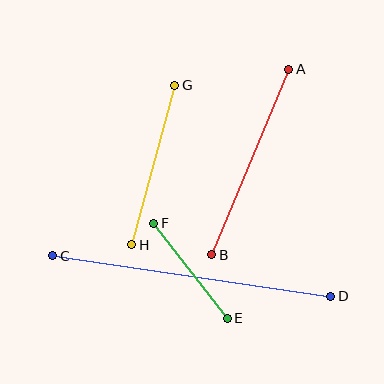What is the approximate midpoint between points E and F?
The midpoint is at approximately (190, 271) pixels.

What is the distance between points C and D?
The distance is approximately 281 pixels.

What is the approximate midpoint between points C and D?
The midpoint is at approximately (192, 276) pixels.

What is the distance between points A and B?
The distance is approximately 201 pixels.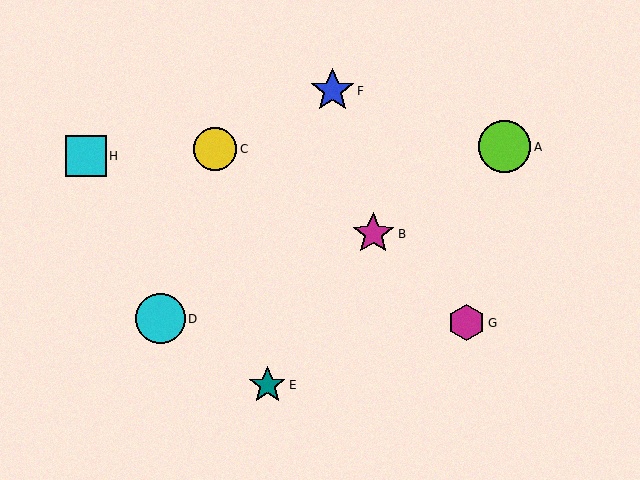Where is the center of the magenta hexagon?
The center of the magenta hexagon is at (466, 323).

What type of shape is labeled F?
Shape F is a blue star.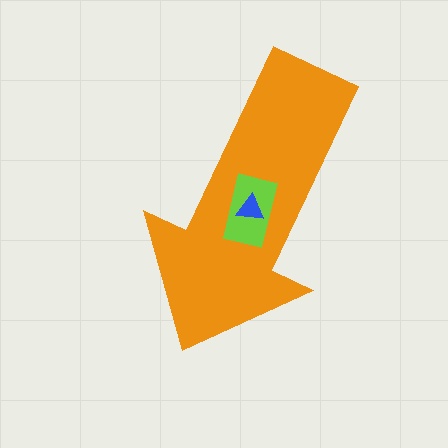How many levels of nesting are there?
3.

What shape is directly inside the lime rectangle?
The blue triangle.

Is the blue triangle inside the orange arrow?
Yes.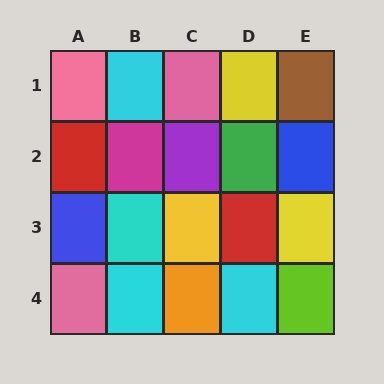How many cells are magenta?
1 cell is magenta.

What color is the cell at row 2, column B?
Magenta.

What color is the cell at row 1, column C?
Pink.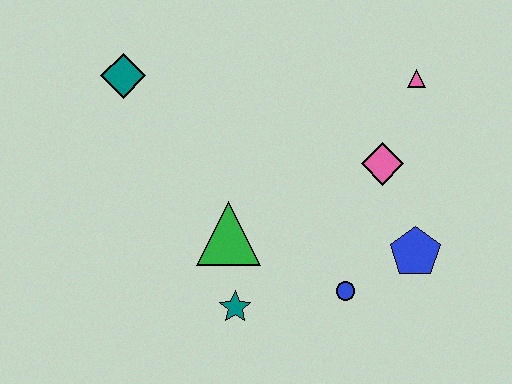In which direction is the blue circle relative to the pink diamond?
The blue circle is below the pink diamond.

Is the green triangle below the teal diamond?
Yes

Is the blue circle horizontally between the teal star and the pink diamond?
Yes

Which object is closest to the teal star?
The green triangle is closest to the teal star.